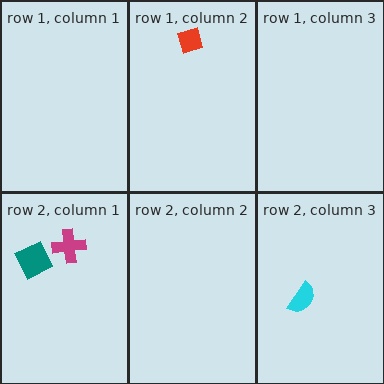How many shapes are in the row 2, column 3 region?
1.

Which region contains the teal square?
The row 2, column 1 region.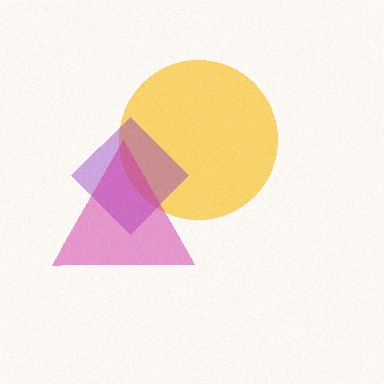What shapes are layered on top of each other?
The layered shapes are: a yellow circle, a purple diamond, a magenta triangle.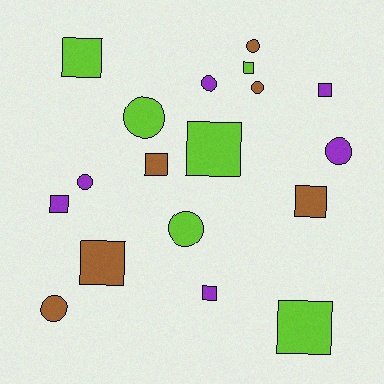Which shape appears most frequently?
Square, with 10 objects.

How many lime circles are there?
There are 2 lime circles.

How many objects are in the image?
There are 18 objects.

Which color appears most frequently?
Lime, with 6 objects.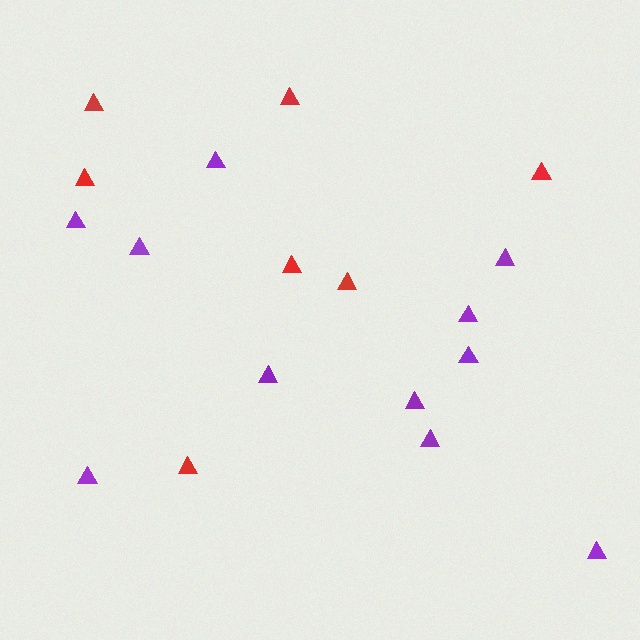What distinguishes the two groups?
There are 2 groups: one group of red triangles (7) and one group of purple triangles (11).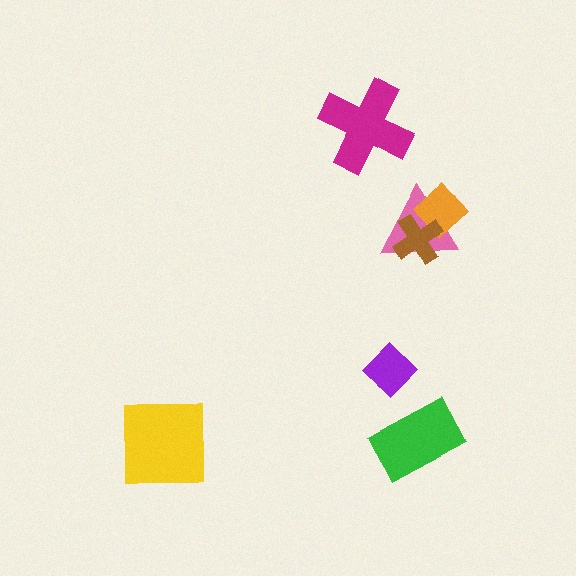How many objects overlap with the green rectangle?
0 objects overlap with the green rectangle.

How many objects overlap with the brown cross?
2 objects overlap with the brown cross.